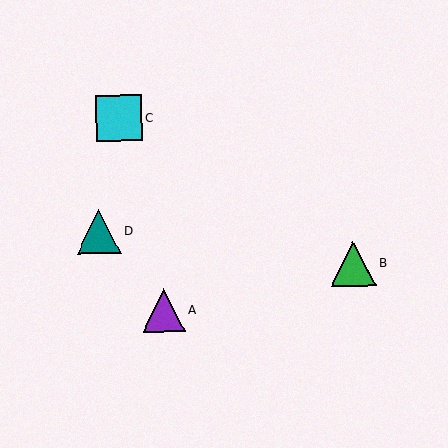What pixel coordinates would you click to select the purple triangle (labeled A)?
Click at (164, 311) to select the purple triangle A.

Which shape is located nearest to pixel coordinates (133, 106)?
The cyan square (labeled C) at (119, 118) is nearest to that location.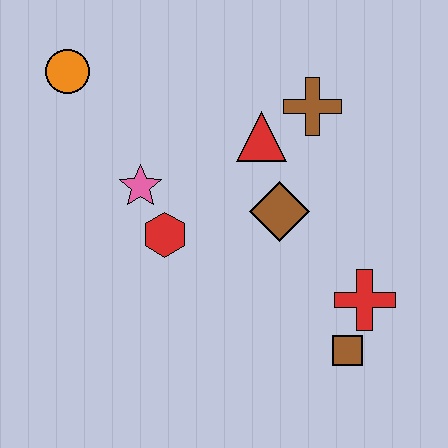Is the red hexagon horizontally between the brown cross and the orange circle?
Yes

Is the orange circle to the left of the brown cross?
Yes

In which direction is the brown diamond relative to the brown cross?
The brown diamond is below the brown cross.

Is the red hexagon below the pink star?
Yes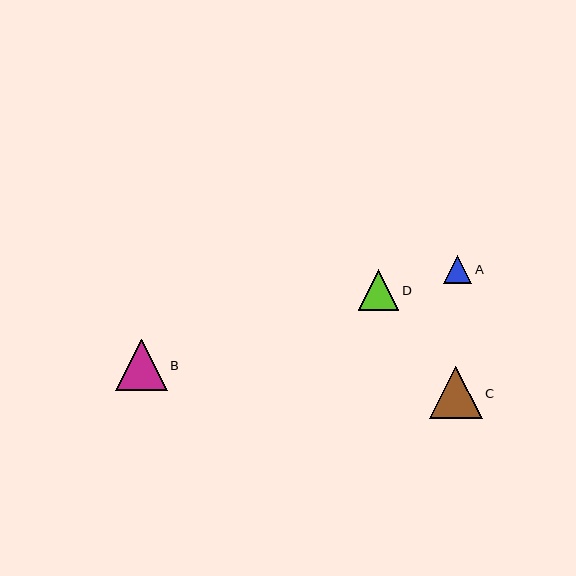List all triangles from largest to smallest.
From largest to smallest: C, B, D, A.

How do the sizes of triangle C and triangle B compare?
Triangle C and triangle B are approximately the same size.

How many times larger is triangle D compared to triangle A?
Triangle D is approximately 1.4 times the size of triangle A.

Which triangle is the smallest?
Triangle A is the smallest with a size of approximately 28 pixels.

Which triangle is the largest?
Triangle C is the largest with a size of approximately 53 pixels.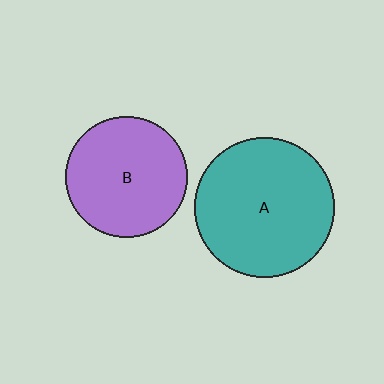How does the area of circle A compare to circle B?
Approximately 1.3 times.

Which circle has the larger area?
Circle A (teal).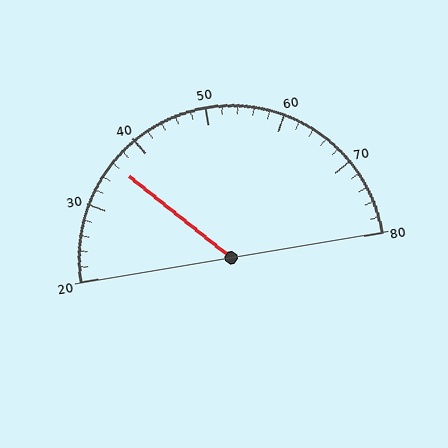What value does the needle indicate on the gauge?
The needle indicates approximately 36.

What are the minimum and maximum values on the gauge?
The gauge ranges from 20 to 80.